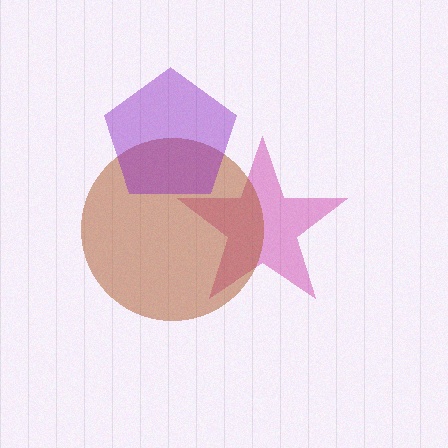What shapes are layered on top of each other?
The layered shapes are: a magenta star, a brown circle, a purple pentagon.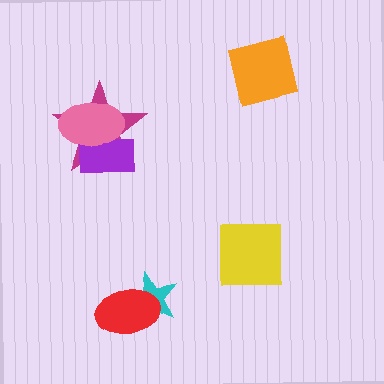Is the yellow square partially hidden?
No, no other shape covers it.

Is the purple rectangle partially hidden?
Yes, it is partially covered by another shape.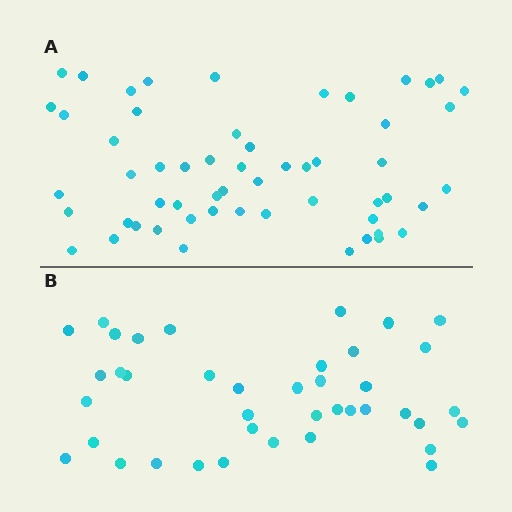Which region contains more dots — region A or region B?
Region A (the top region) has more dots.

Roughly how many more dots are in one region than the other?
Region A has approximately 15 more dots than region B.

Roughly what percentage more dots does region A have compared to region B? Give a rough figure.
About 40% more.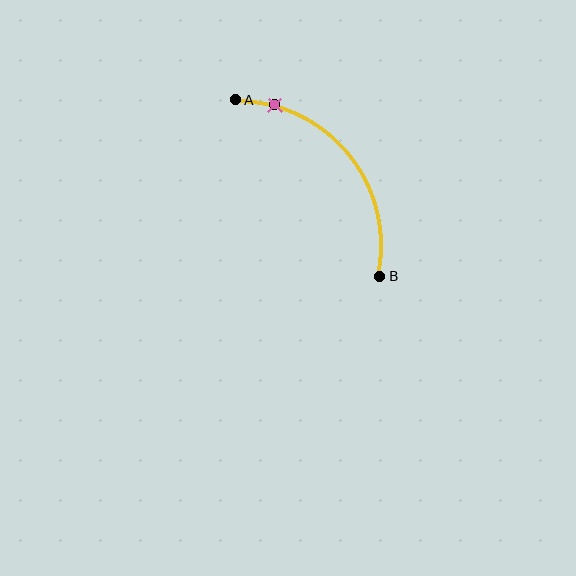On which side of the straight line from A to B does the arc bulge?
The arc bulges above and to the right of the straight line connecting A and B.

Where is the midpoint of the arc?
The arc midpoint is the point on the curve farthest from the straight line joining A and B. It sits above and to the right of that line.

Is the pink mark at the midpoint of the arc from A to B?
No. The pink mark lies on the arc but is closer to endpoint A. The arc midpoint would be at the point on the curve equidistant along the arc from both A and B.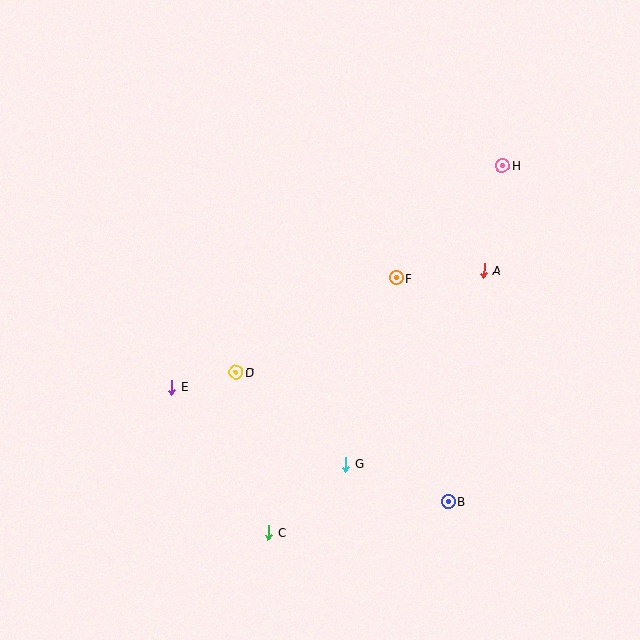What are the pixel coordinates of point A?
Point A is at (484, 271).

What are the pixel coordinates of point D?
Point D is at (236, 373).